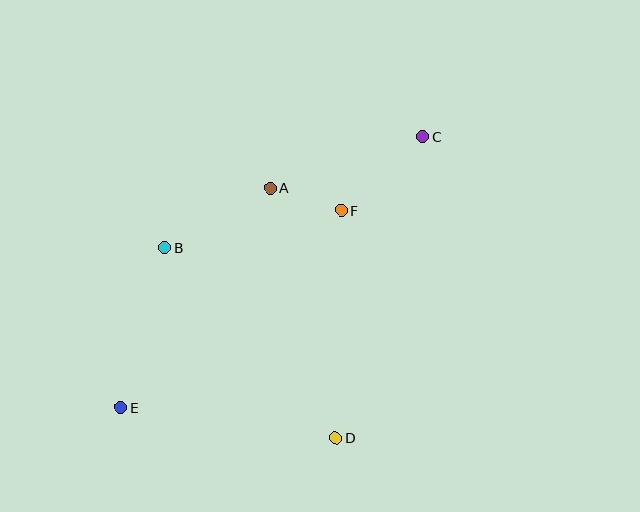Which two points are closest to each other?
Points A and F are closest to each other.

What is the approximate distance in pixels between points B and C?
The distance between B and C is approximately 281 pixels.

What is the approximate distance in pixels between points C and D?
The distance between C and D is approximately 313 pixels.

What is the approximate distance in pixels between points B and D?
The distance between B and D is approximately 256 pixels.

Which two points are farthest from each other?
Points C and E are farthest from each other.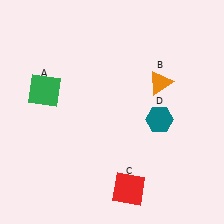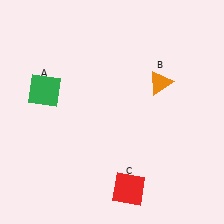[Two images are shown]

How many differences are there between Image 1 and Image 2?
There is 1 difference between the two images.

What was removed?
The teal hexagon (D) was removed in Image 2.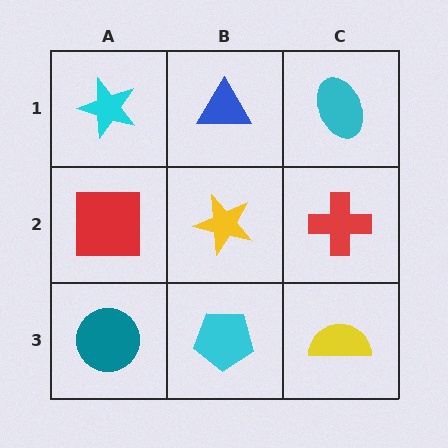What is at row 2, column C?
A red cross.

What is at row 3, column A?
A teal circle.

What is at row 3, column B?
A cyan pentagon.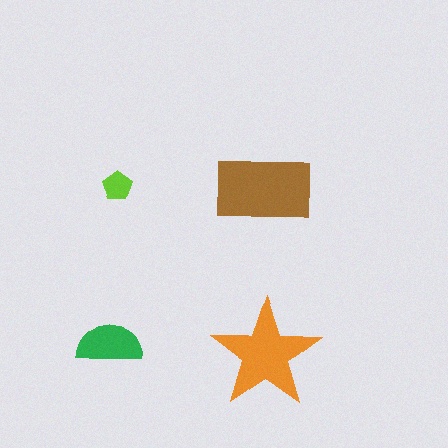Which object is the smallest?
The lime pentagon.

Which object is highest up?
The lime pentagon is topmost.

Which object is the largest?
The brown rectangle.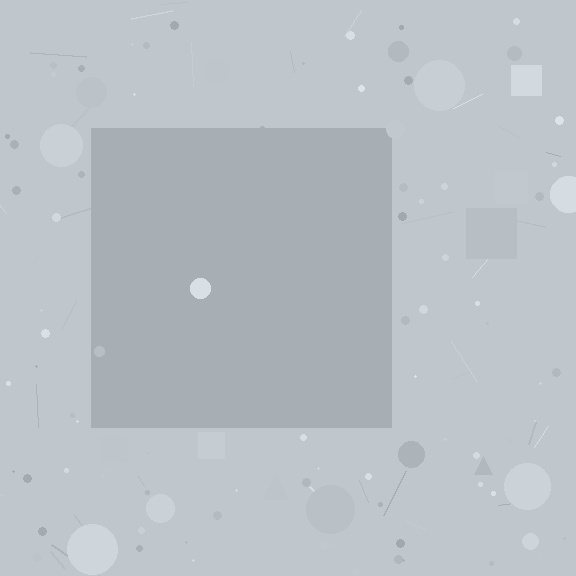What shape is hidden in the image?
A square is hidden in the image.